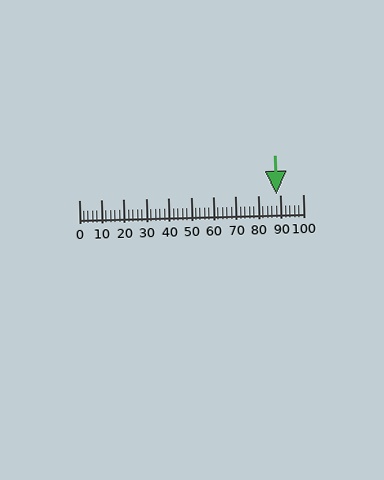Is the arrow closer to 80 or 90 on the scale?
The arrow is closer to 90.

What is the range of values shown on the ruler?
The ruler shows values from 0 to 100.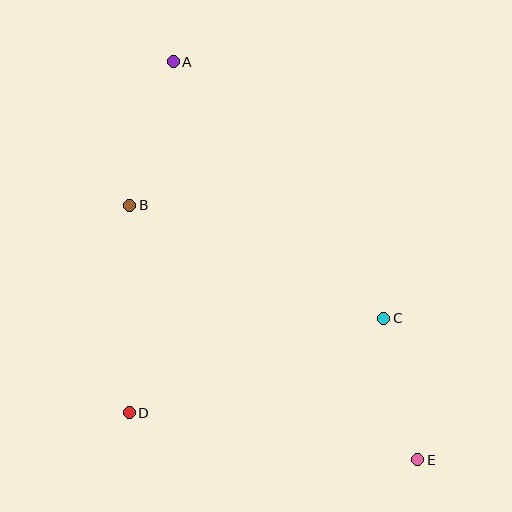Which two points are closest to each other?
Points C and E are closest to each other.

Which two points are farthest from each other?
Points A and E are farthest from each other.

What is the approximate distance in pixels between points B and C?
The distance between B and C is approximately 278 pixels.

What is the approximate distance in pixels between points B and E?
The distance between B and E is approximately 385 pixels.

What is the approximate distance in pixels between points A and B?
The distance between A and B is approximately 150 pixels.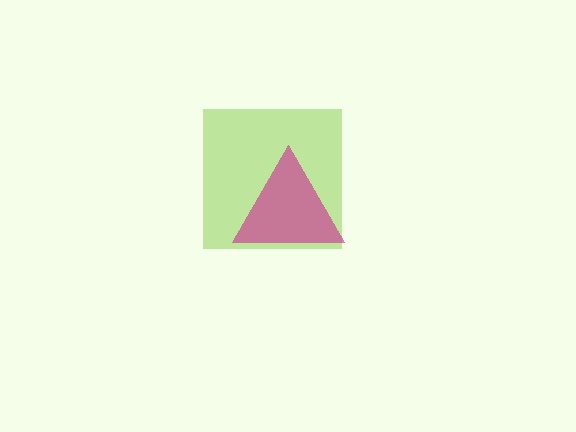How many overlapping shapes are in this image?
There are 2 overlapping shapes in the image.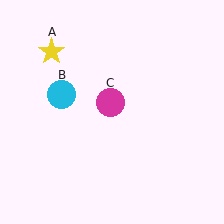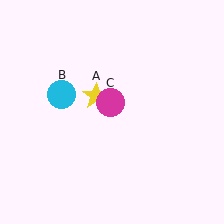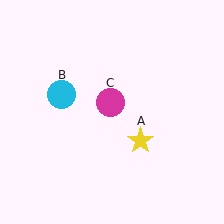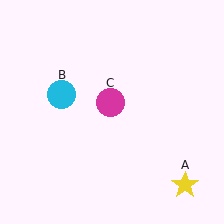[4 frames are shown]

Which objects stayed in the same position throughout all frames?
Cyan circle (object B) and magenta circle (object C) remained stationary.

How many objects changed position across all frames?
1 object changed position: yellow star (object A).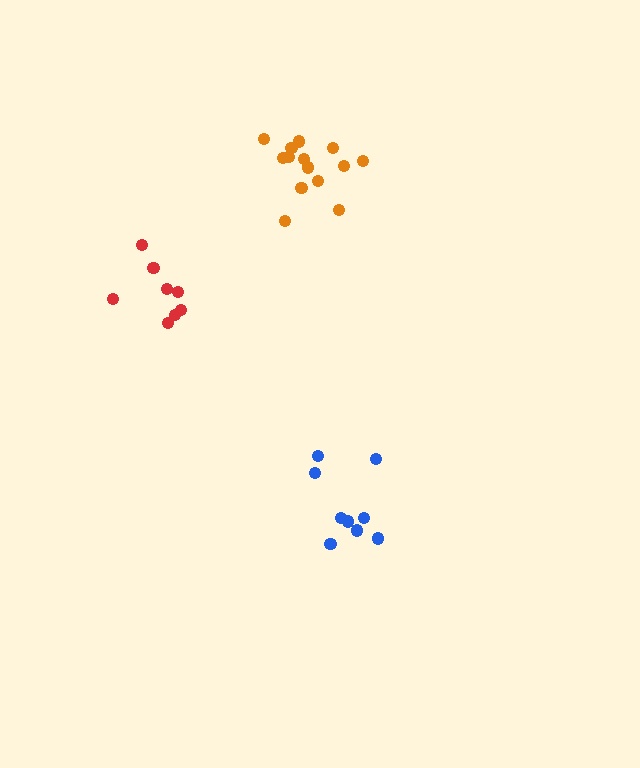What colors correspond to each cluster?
The clusters are colored: orange, blue, red.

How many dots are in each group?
Group 1: 14 dots, Group 2: 9 dots, Group 3: 8 dots (31 total).